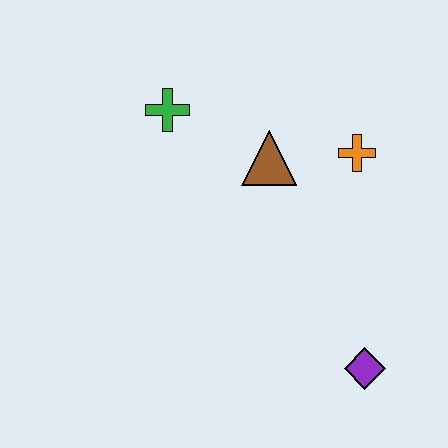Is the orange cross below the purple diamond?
No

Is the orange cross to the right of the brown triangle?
Yes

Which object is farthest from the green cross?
The purple diamond is farthest from the green cross.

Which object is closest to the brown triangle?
The orange cross is closest to the brown triangle.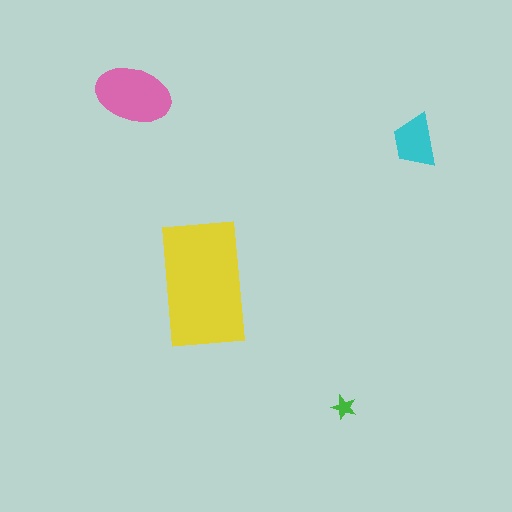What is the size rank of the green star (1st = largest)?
4th.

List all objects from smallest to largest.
The green star, the cyan trapezoid, the pink ellipse, the yellow rectangle.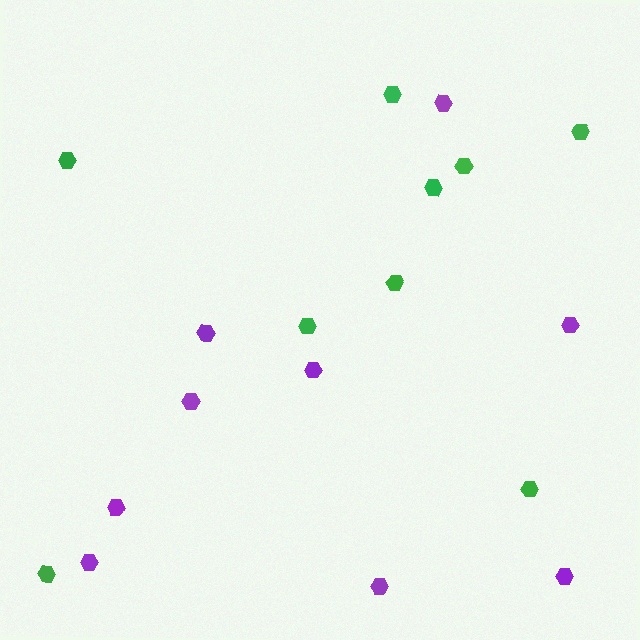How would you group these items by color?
There are 2 groups: one group of green hexagons (9) and one group of purple hexagons (9).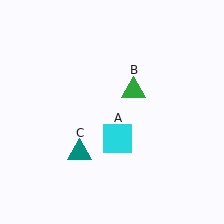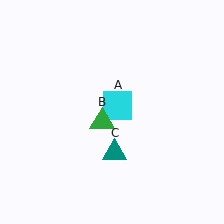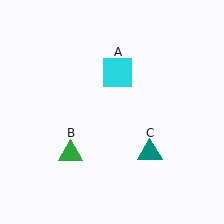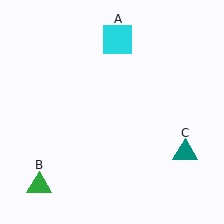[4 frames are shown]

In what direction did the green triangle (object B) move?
The green triangle (object B) moved down and to the left.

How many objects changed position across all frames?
3 objects changed position: cyan square (object A), green triangle (object B), teal triangle (object C).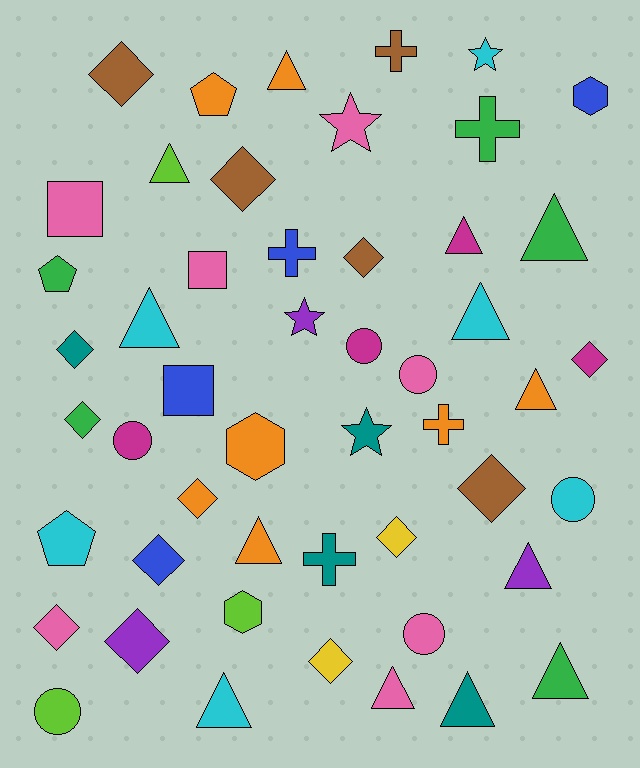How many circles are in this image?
There are 6 circles.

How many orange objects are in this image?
There are 7 orange objects.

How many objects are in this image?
There are 50 objects.